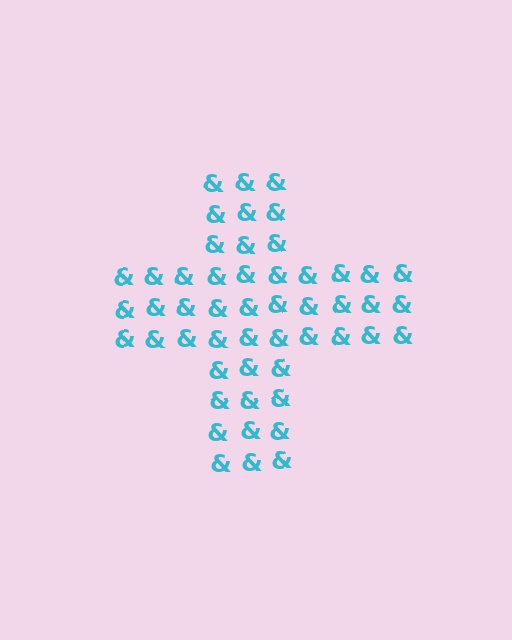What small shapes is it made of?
It is made of small ampersands.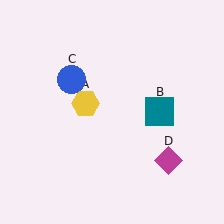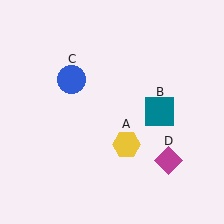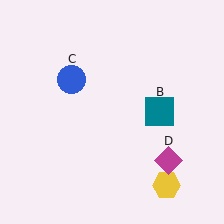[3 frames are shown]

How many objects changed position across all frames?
1 object changed position: yellow hexagon (object A).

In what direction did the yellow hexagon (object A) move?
The yellow hexagon (object A) moved down and to the right.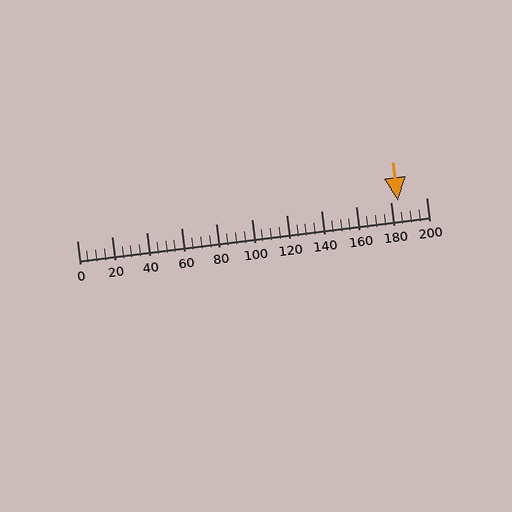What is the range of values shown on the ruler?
The ruler shows values from 0 to 200.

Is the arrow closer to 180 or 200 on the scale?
The arrow is closer to 180.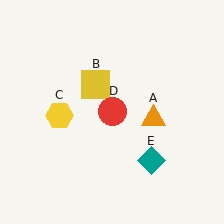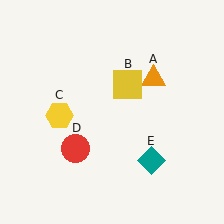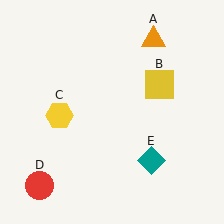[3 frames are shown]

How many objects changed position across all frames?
3 objects changed position: orange triangle (object A), yellow square (object B), red circle (object D).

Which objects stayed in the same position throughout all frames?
Yellow hexagon (object C) and teal diamond (object E) remained stationary.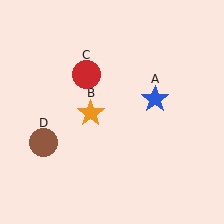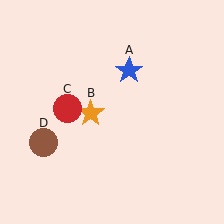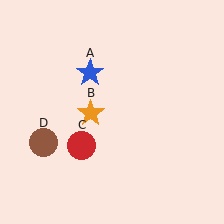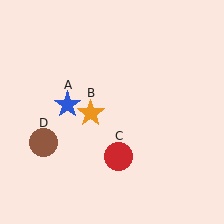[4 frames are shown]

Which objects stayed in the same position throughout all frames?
Orange star (object B) and brown circle (object D) remained stationary.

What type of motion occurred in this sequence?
The blue star (object A), red circle (object C) rotated counterclockwise around the center of the scene.